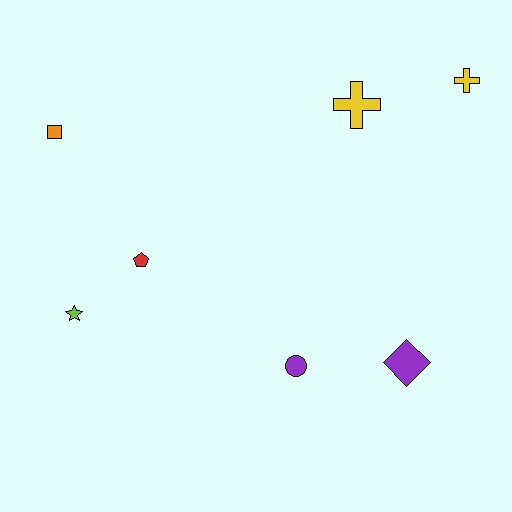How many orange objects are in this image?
There is 1 orange object.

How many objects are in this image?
There are 7 objects.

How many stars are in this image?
There is 1 star.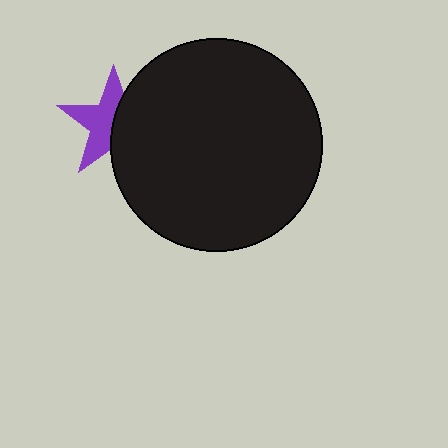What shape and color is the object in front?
The object in front is a black circle.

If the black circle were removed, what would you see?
You would see the complete purple star.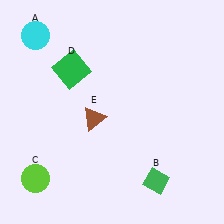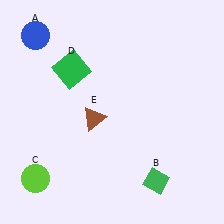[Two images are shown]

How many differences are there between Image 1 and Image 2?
There is 1 difference between the two images.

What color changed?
The circle (A) changed from cyan in Image 1 to blue in Image 2.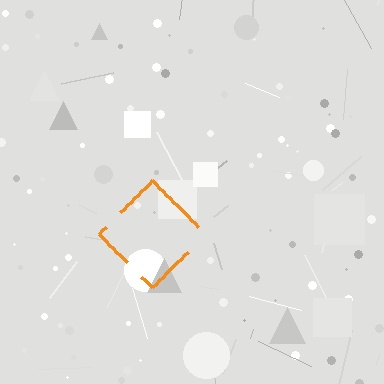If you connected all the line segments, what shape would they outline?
They would outline a diamond.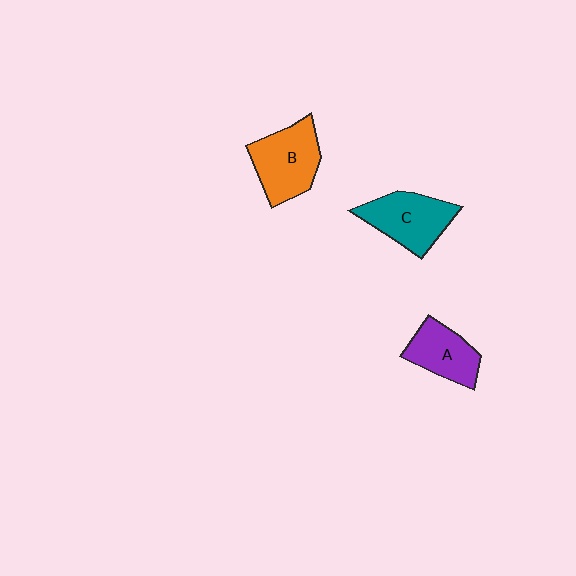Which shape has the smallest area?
Shape A (purple).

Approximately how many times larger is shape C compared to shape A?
Approximately 1.3 times.